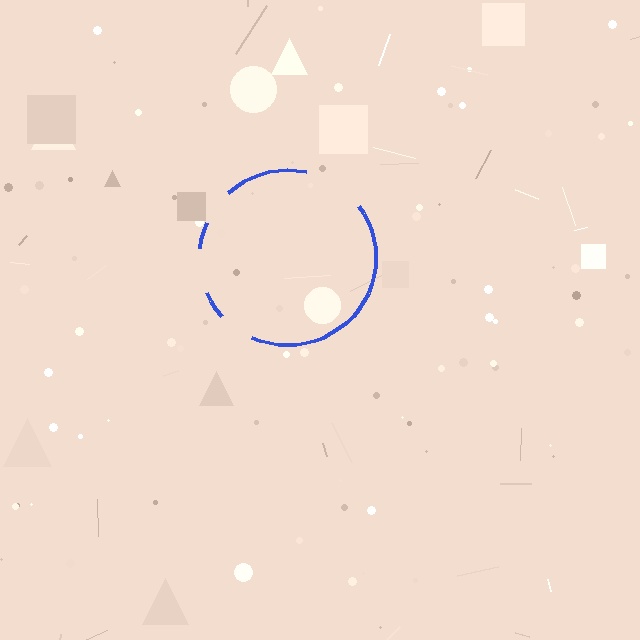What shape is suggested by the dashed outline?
The dashed outline suggests a circle.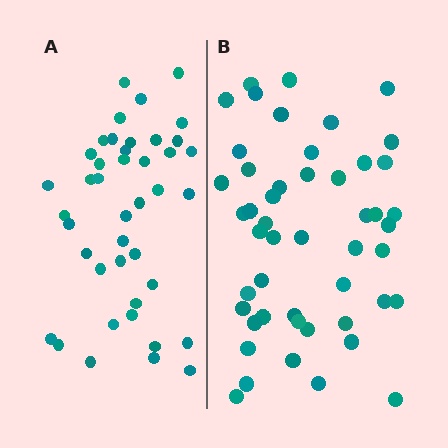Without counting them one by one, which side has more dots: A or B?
Region B (the right region) has more dots.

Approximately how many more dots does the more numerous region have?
Region B has roughly 8 or so more dots than region A.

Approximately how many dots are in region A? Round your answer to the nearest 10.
About 40 dots. (The exact count is 42, which rounds to 40.)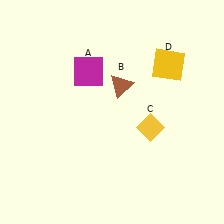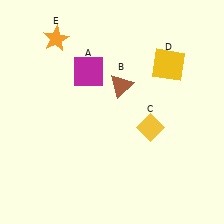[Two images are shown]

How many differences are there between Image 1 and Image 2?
There is 1 difference between the two images.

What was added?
An orange star (E) was added in Image 2.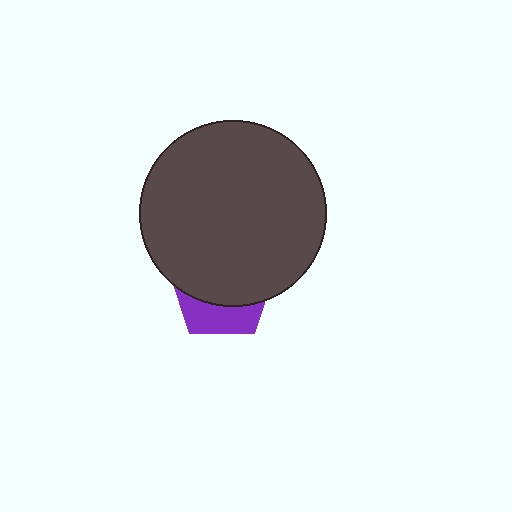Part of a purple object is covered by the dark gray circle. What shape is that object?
It is a pentagon.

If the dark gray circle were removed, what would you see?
You would see the complete purple pentagon.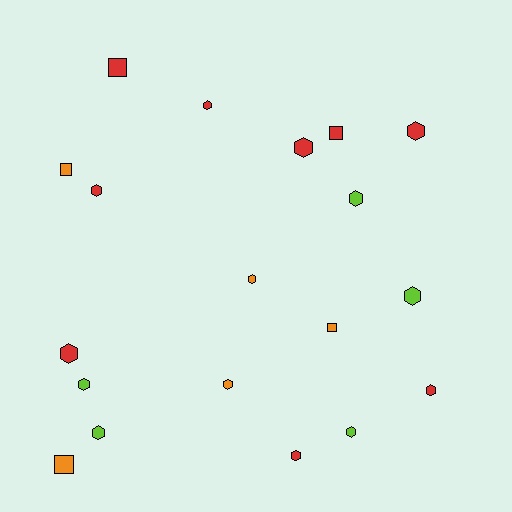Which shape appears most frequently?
Hexagon, with 14 objects.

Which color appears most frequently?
Red, with 9 objects.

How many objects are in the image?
There are 19 objects.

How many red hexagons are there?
There are 7 red hexagons.